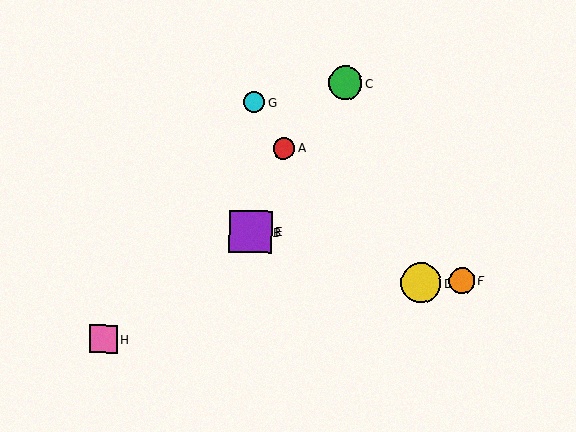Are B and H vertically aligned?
No, B is at x≈250 and H is at x≈104.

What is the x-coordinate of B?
Object B is at x≈250.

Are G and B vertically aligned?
Yes, both are at x≈254.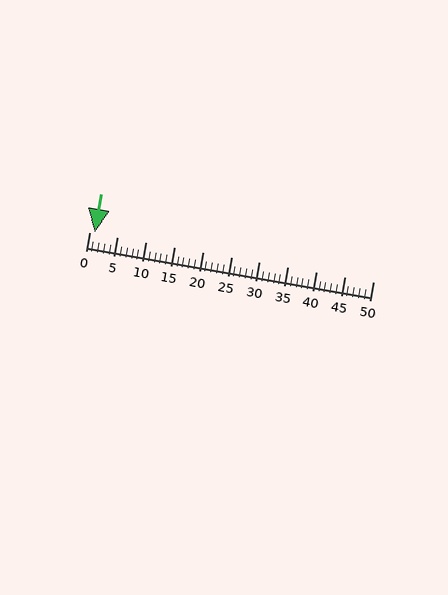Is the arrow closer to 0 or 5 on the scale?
The arrow is closer to 0.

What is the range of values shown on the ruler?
The ruler shows values from 0 to 50.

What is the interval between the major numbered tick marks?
The major tick marks are spaced 5 units apart.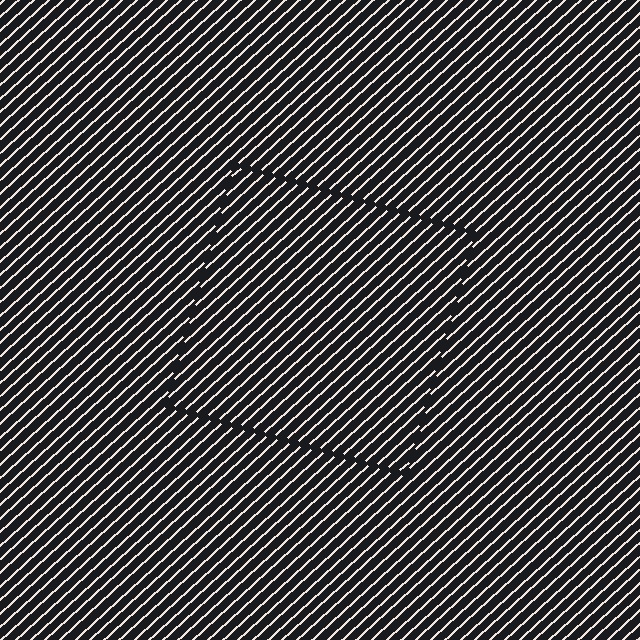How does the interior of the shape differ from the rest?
The interior of the shape contains the same grating, shifted by half a period — the contour is defined by the phase discontinuity where line-ends from the inner and outer gratings abut.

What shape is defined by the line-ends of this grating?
An illusory square. The interior of the shape contains the same grating, shifted by half a period — the contour is defined by the phase discontinuity where line-ends from the inner and outer gratings abut.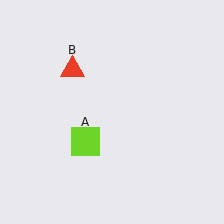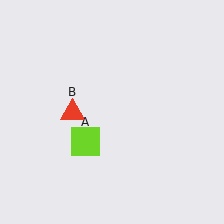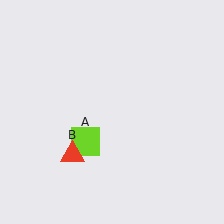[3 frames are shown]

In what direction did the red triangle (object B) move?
The red triangle (object B) moved down.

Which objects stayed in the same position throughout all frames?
Lime square (object A) remained stationary.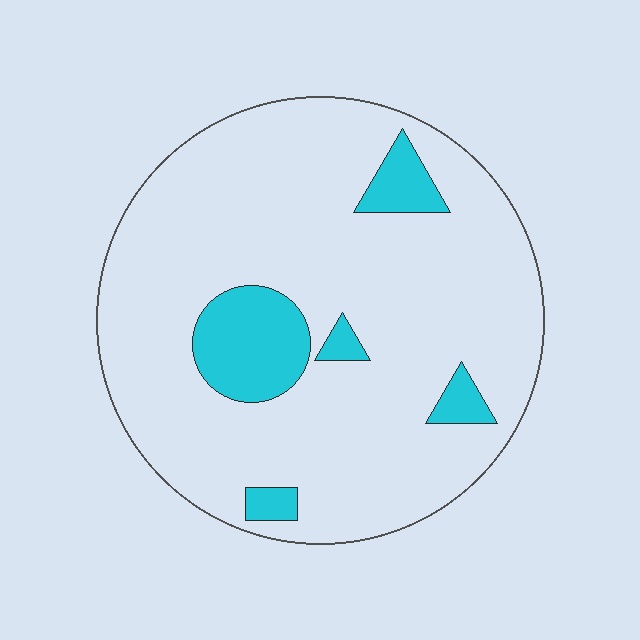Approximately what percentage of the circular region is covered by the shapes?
Approximately 15%.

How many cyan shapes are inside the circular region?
5.